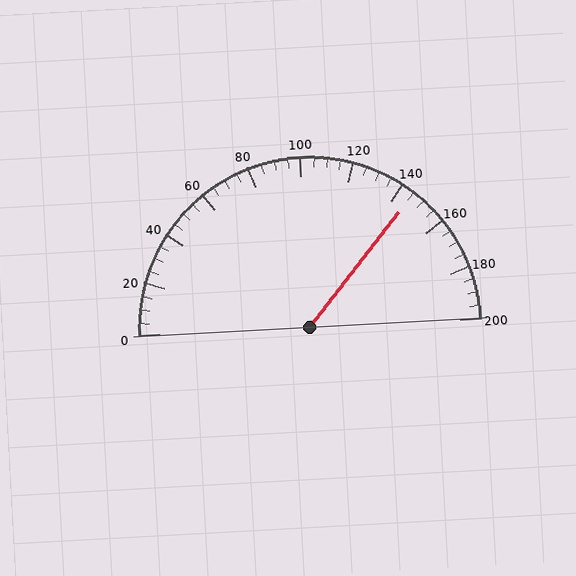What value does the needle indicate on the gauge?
The needle indicates approximately 145.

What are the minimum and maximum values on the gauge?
The gauge ranges from 0 to 200.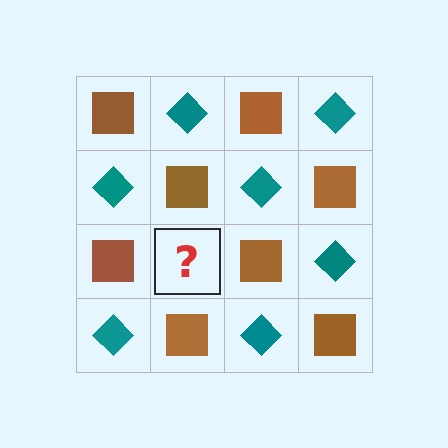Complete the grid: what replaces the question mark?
The question mark should be replaced with a teal diamond.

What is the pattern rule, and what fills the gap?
The rule is that it alternates brown square and teal diamond in a checkerboard pattern. The gap should be filled with a teal diamond.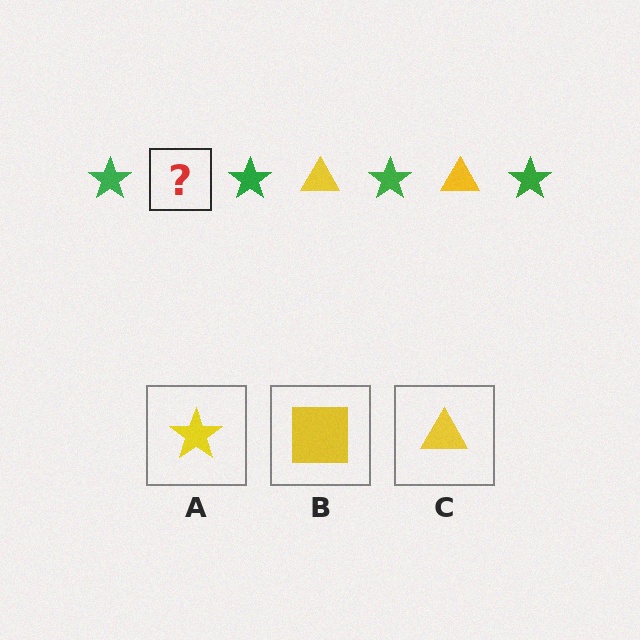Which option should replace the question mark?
Option C.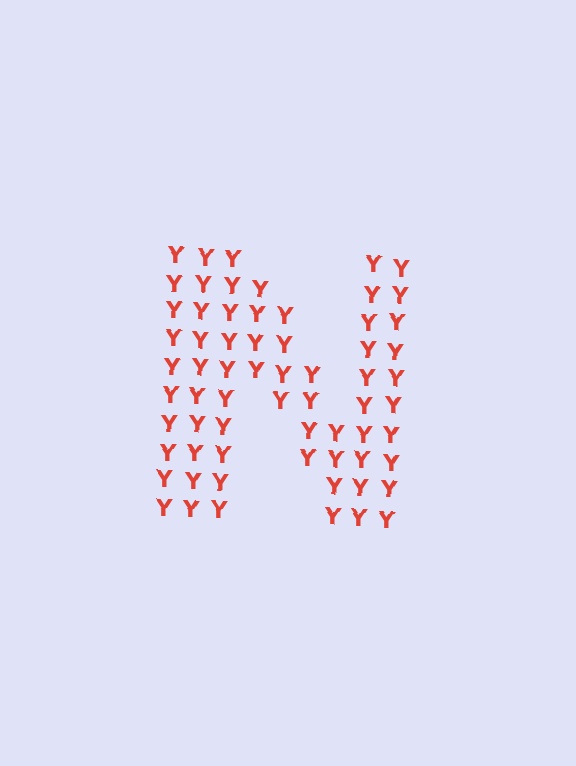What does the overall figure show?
The overall figure shows the letter N.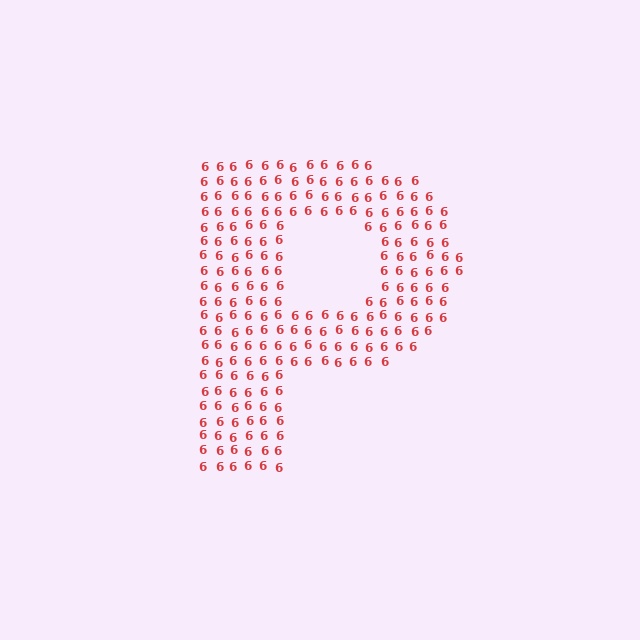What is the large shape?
The large shape is the letter P.